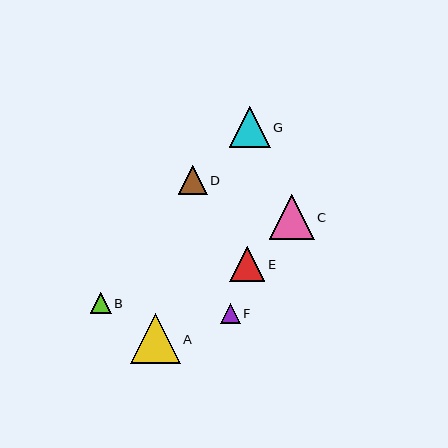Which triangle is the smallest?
Triangle F is the smallest with a size of approximately 20 pixels.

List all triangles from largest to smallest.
From largest to smallest: A, C, G, E, D, B, F.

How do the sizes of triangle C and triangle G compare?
Triangle C and triangle G are approximately the same size.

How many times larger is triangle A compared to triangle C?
Triangle A is approximately 1.1 times the size of triangle C.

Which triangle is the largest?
Triangle A is the largest with a size of approximately 50 pixels.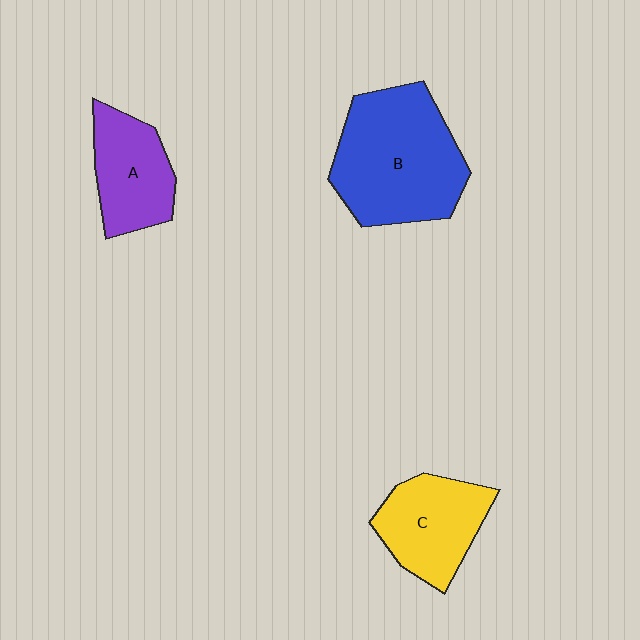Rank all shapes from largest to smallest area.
From largest to smallest: B (blue), C (yellow), A (purple).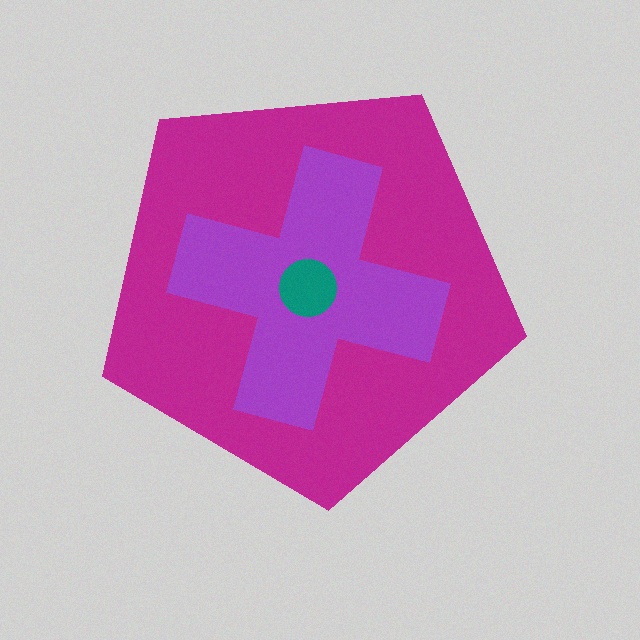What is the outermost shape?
The magenta pentagon.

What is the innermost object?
The teal circle.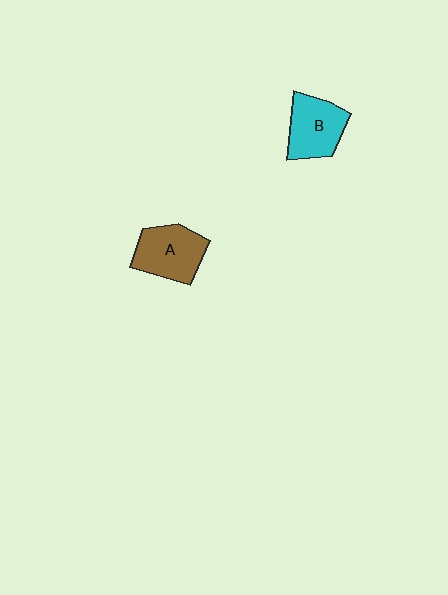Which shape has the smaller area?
Shape B (cyan).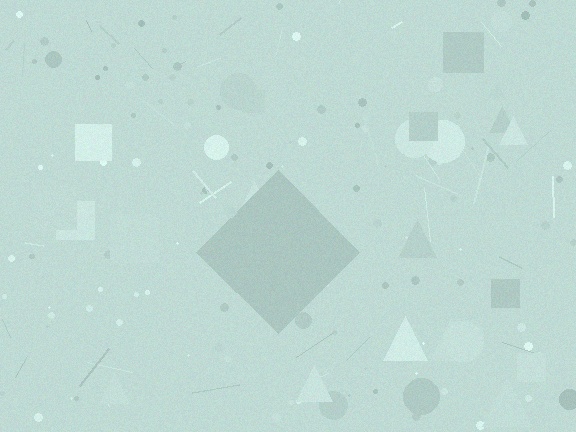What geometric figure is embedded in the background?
A diamond is embedded in the background.